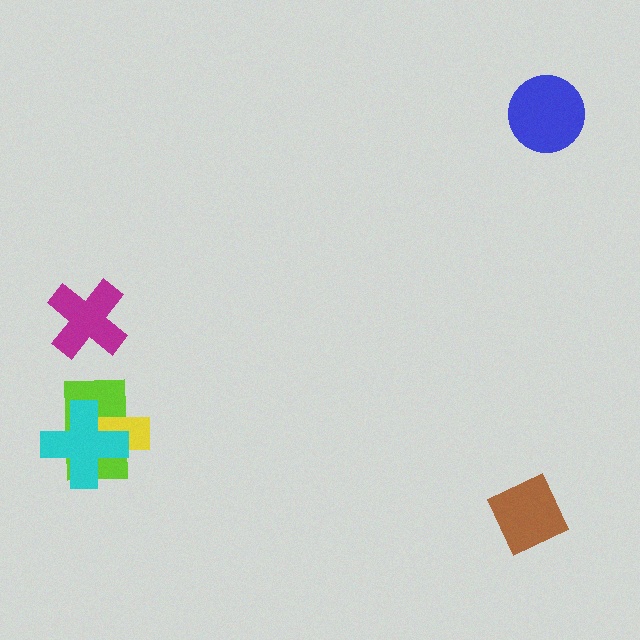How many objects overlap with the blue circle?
0 objects overlap with the blue circle.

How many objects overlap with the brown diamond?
0 objects overlap with the brown diamond.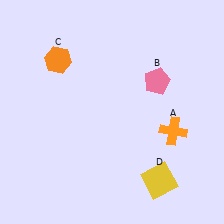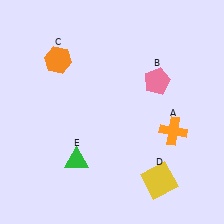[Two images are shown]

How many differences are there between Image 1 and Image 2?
There is 1 difference between the two images.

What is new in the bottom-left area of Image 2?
A green triangle (E) was added in the bottom-left area of Image 2.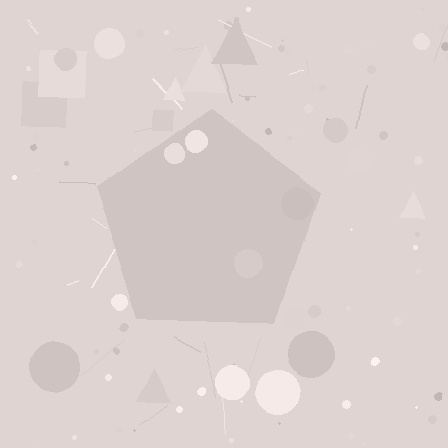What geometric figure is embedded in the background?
A pentagon is embedded in the background.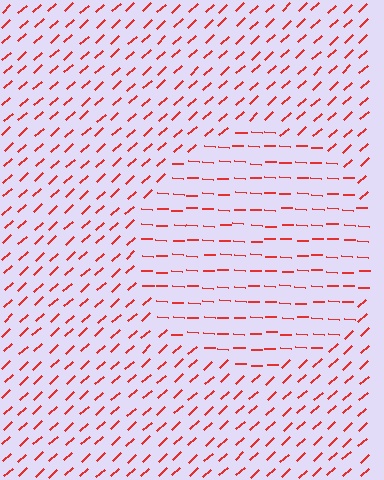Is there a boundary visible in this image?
Yes, there is a texture boundary formed by a change in line orientation.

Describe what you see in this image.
The image is filled with small red line segments. A circle region in the image has lines oriented differently from the surrounding lines, creating a visible texture boundary.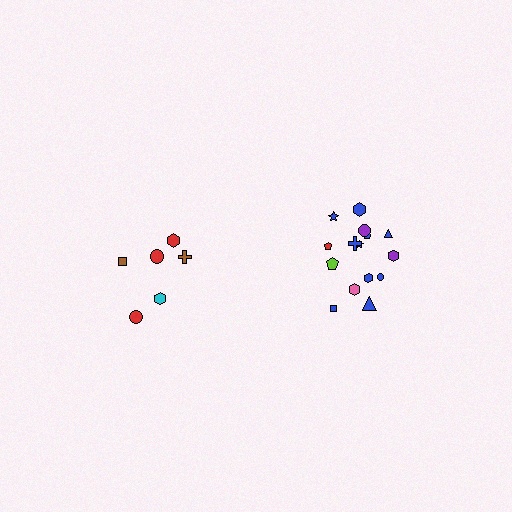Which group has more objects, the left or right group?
The right group.